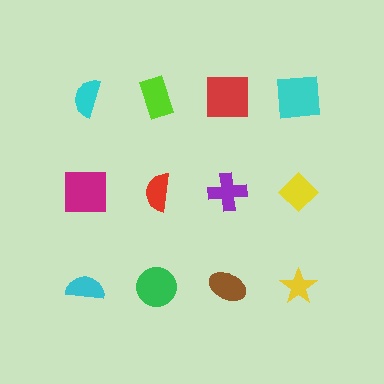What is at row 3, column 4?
A yellow star.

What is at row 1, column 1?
A cyan semicircle.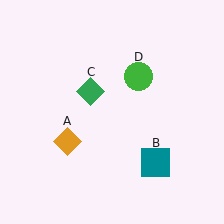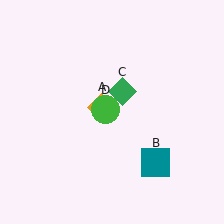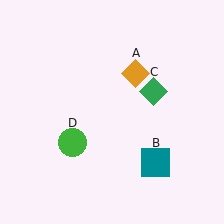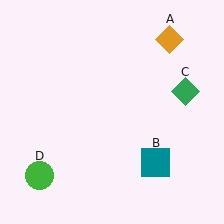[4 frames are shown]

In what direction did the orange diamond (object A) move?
The orange diamond (object A) moved up and to the right.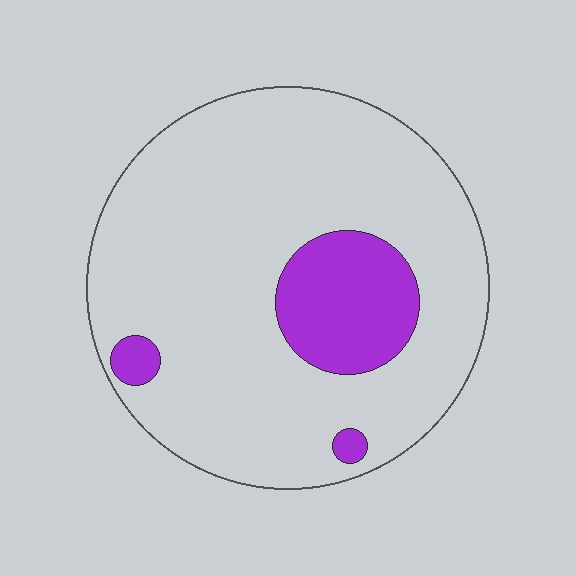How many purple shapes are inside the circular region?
3.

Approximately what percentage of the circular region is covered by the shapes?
Approximately 15%.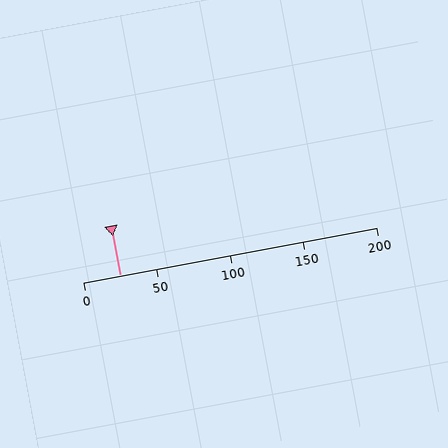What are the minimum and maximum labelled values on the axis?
The axis runs from 0 to 200.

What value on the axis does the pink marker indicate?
The marker indicates approximately 25.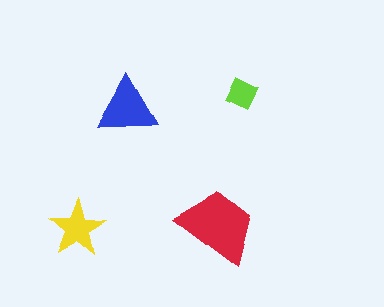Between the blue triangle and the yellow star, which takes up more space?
The blue triangle.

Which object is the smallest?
The lime diamond.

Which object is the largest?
The red trapezoid.